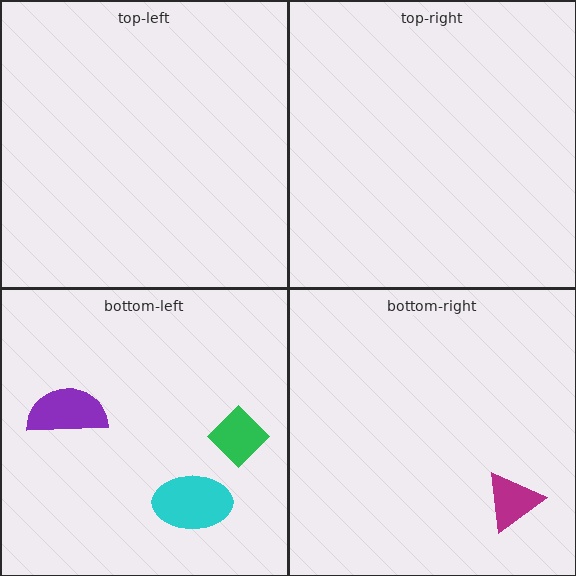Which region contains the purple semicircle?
The bottom-left region.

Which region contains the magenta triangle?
The bottom-right region.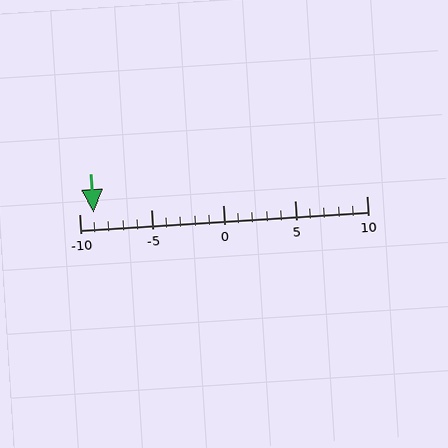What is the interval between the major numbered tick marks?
The major tick marks are spaced 5 units apart.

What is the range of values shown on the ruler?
The ruler shows values from -10 to 10.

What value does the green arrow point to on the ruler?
The green arrow points to approximately -9.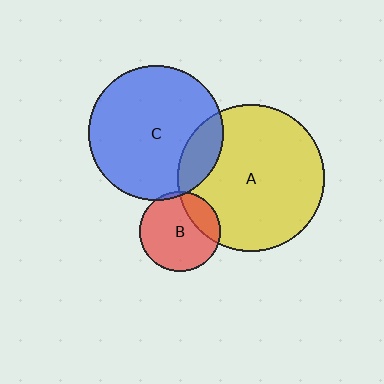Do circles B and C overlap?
Yes.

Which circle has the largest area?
Circle A (yellow).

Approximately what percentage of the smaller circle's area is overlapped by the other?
Approximately 5%.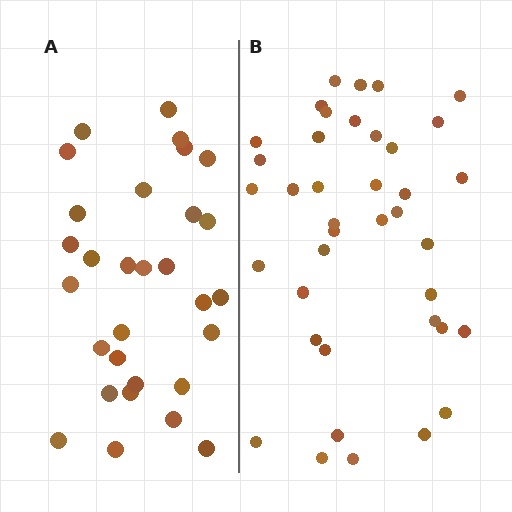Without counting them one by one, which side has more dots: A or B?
Region B (the right region) has more dots.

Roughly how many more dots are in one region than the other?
Region B has roughly 8 or so more dots than region A.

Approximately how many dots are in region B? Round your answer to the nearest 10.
About 40 dots. (The exact count is 39, which rounds to 40.)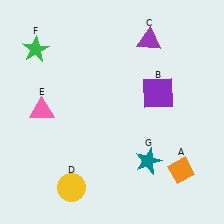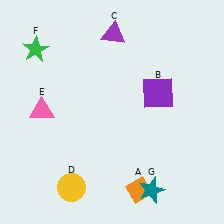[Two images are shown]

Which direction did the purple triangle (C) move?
The purple triangle (C) moved left.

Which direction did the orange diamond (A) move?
The orange diamond (A) moved left.